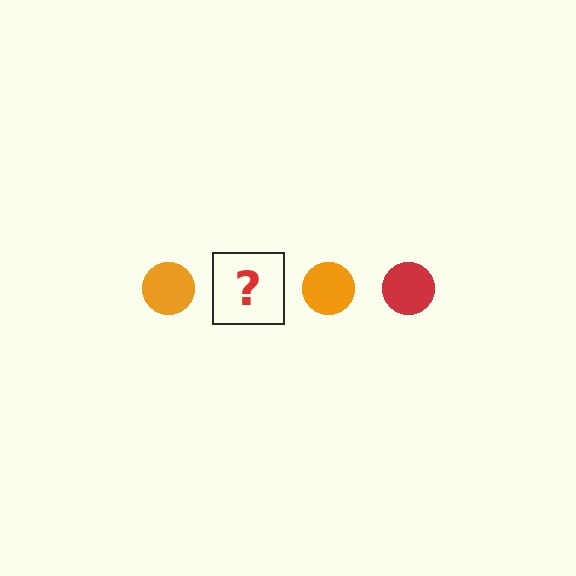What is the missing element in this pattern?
The missing element is a red circle.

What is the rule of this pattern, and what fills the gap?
The rule is that the pattern cycles through orange, red circles. The gap should be filled with a red circle.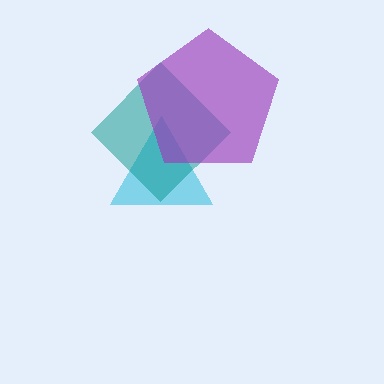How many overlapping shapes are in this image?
There are 3 overlapping shapes in the image.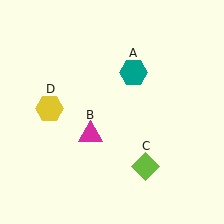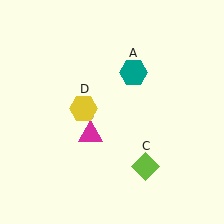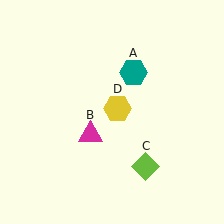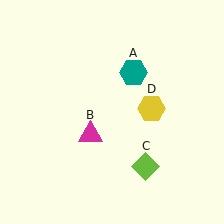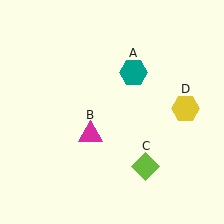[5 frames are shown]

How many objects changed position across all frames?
1 object changed position: yellow hexagon (object D).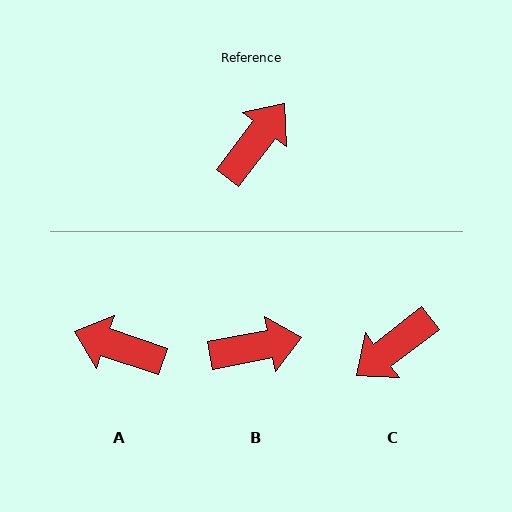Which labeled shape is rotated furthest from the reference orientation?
C, about 165 degrees away.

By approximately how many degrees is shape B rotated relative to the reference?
Approximately 41 degrees clockwise.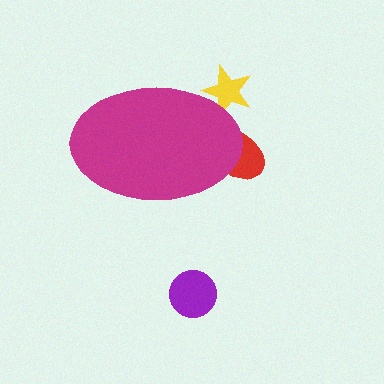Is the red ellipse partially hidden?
Yes, the red ellipse is partially hidden behind the magenta ellipse.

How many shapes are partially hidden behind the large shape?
2 shapes are partially hidden.